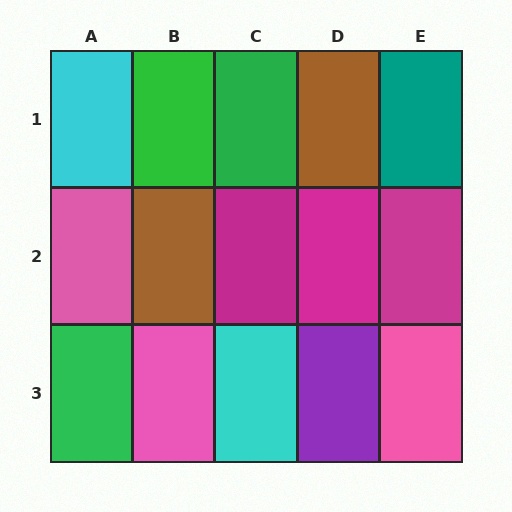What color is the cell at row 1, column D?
Brown.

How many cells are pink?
3 cells are pink.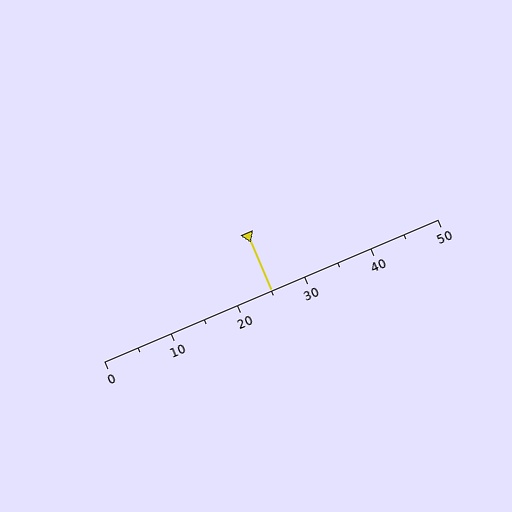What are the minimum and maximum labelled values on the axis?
The axis runs from 0 to 50.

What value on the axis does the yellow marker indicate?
The marker indicates approximately 25.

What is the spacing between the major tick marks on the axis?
The major ticks are spaced 10 apart.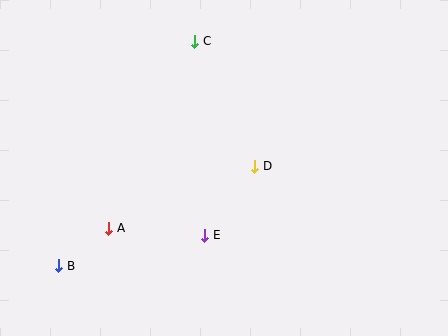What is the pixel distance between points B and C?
The distance between B and C is 263 pixels.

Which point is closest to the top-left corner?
Point C is closest to the top-left corner.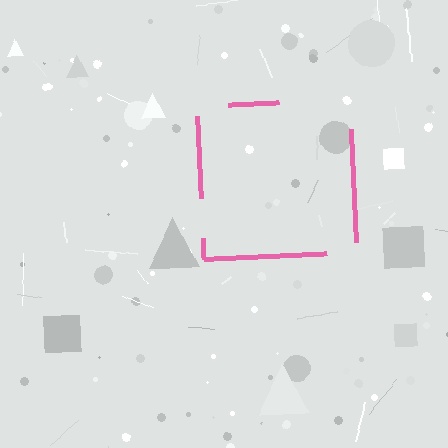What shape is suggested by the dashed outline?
The dashed outline suggests a square.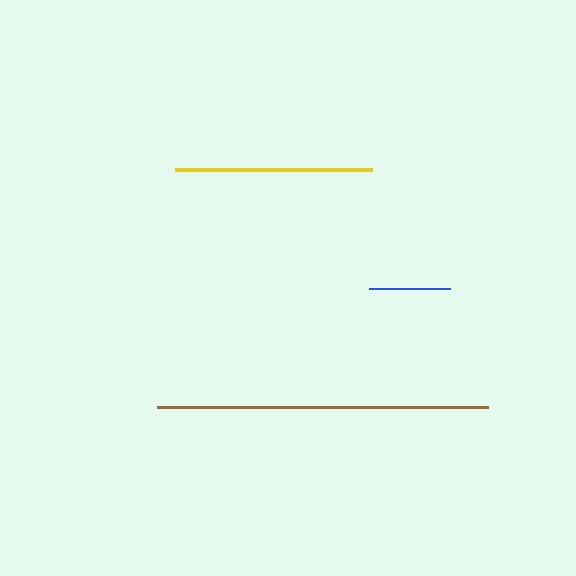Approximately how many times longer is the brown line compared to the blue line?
The brown line is approximately 4.1 times the length of the blue line.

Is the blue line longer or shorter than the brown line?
The brown line is longer than the blue line.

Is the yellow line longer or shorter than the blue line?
The yellow line is longer than the blue line.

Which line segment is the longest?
The brown line is the longest at approximately 331 pixels.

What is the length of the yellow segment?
The yellow segment is approximately 196 pixels long.